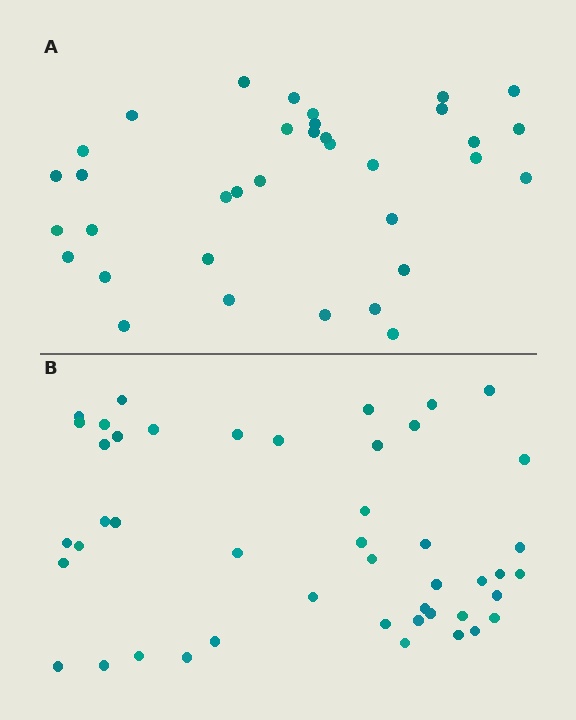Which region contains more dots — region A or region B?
Region B (the bottom region) has more dots.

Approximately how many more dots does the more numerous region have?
Region B has roughly 12 or so more dots than region A.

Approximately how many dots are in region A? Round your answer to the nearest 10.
About 40 dots. (The exact count is 35, which rounds to 40.)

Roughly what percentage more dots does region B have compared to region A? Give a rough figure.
About 30% more.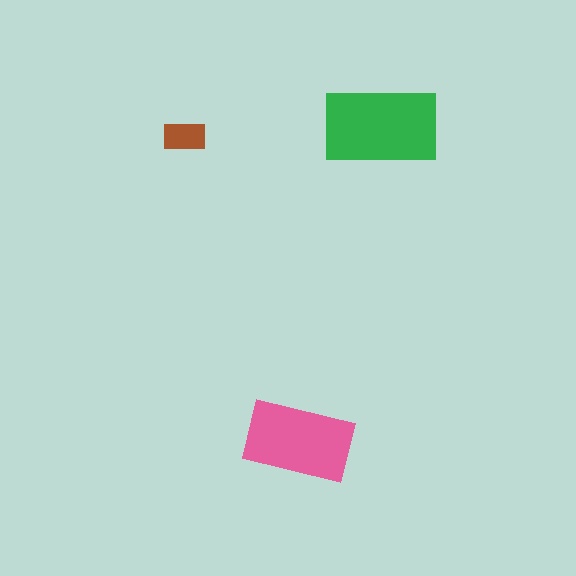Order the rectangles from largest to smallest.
the green one, the pink one, the brown one.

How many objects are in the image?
There are 3 objects in the image.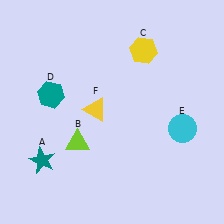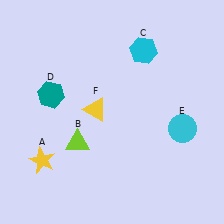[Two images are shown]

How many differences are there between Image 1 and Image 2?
There are 2 differences between the two images.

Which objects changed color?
A changed from teal to yellow. C changed from yellow to cyan.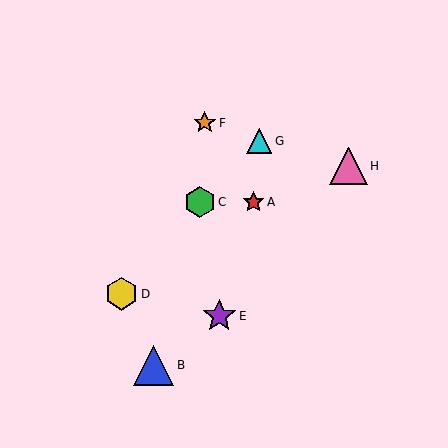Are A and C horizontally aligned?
Yes, both are at y≈202.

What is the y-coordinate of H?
Object H is at y≈166.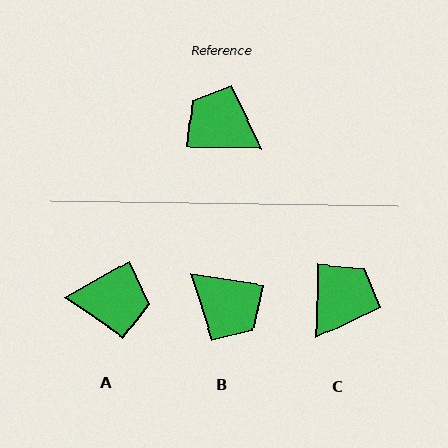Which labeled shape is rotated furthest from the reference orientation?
B, about 173 degrees away.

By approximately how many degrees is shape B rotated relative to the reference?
Approximately 173 degrees counter-clockwise.